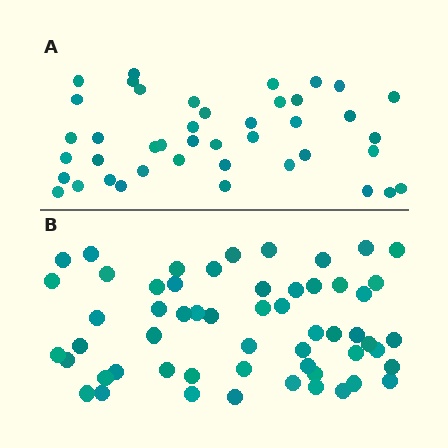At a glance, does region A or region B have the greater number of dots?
Region B (the bottom region) has more dots.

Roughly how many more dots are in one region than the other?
Region B has approximately 15 more dots than region A.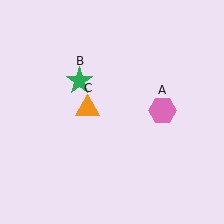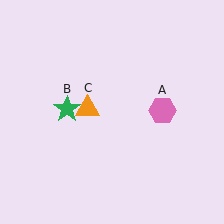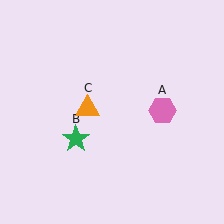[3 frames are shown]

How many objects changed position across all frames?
1 object changed position: green star (object B).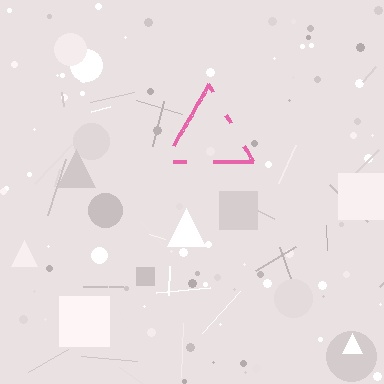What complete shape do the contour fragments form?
The contour fragments form a triangle.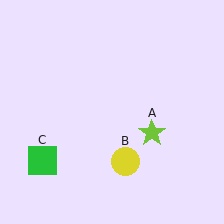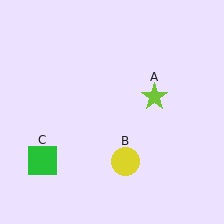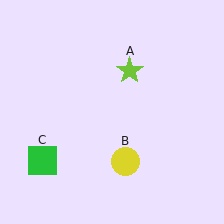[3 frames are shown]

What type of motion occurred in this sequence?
The lime star (object A) rotated counterclockwise around the center of the scene.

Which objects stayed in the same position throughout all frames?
Yellow circle (object B) and green square (object C) remained stationary.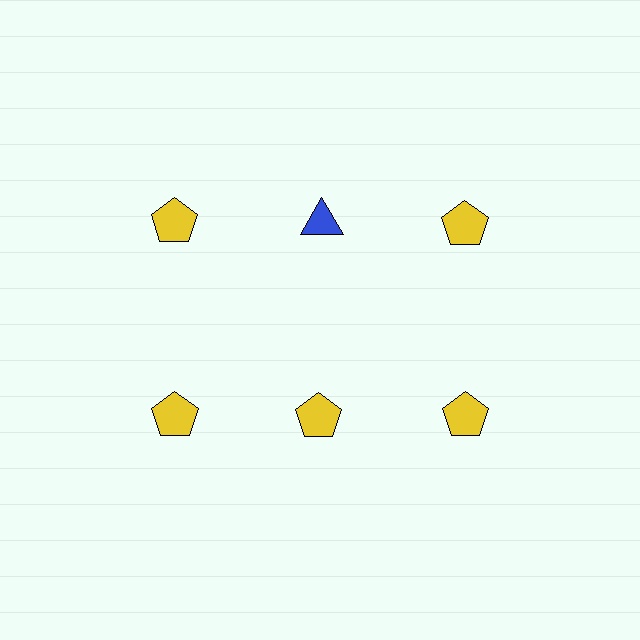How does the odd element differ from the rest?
It differs in both color (blue instead of yellow) and shape (triangle instead of pentagon).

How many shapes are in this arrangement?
There are 6 shapes arranged in a grid pattern.